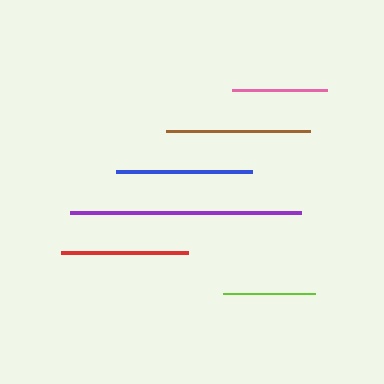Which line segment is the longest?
The purple line is the longest at approximately 231 pixels.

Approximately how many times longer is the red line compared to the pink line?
The red line is approximately 1.3 times the length of the pink line.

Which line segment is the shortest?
The lime line is the shortest at approximately 92 pixels.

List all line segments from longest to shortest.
From longest to shortest: purple, brown, blue, red, pink, lime.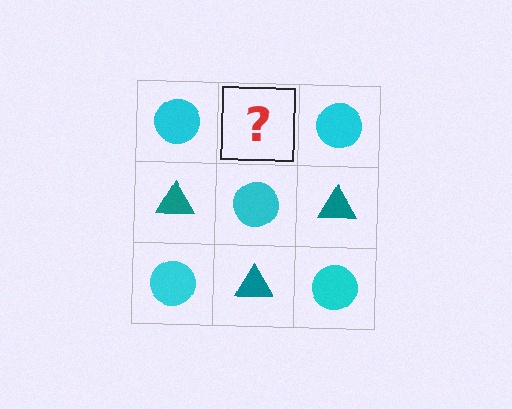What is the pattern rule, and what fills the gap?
The rule is that it alternates cyan circle and teal triangle in a checkerboard pattern. The gap should be filled with a teal triangle.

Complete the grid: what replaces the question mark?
The question mark should be replaced with a teal triangle.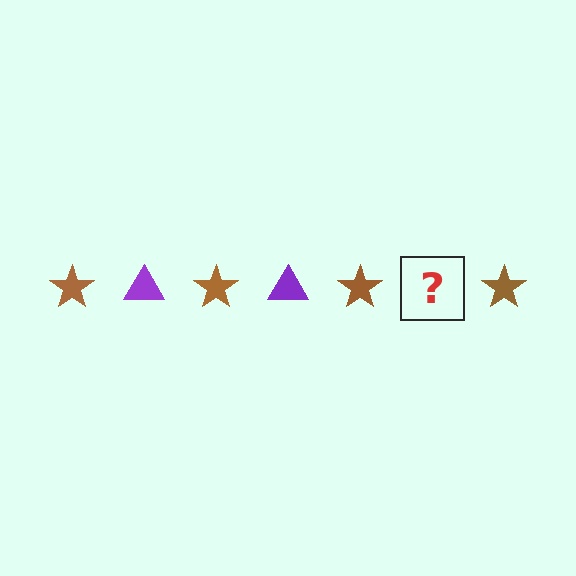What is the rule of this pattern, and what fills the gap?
The rule is that the pattern alternates between brown star and purple triangle. The gap should be filled with a purple triangle.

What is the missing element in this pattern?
The missing element is a purple triangle.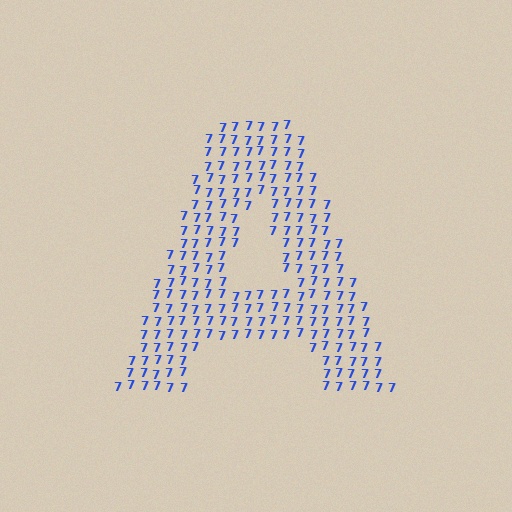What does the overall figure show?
The overall figure shows the letter A.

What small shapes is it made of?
It is made of small digit 7's.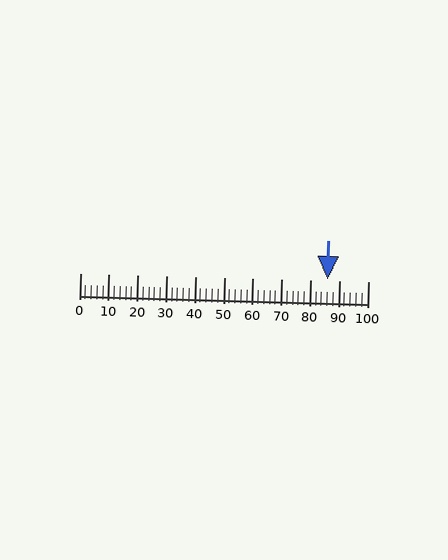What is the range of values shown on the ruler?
The ruler shows values from 0 to 100.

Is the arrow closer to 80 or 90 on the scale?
The arrow is closer to 90.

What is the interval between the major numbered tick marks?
The major tick marks are spaced 10 units apart.